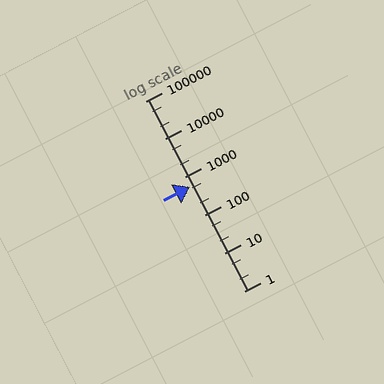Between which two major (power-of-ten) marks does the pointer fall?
The pointer is between 100 and 1000.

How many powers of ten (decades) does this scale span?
The scale spans 5 decades, from 1 to 100000.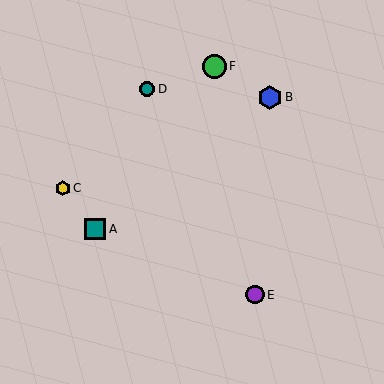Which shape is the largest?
The blue hexagon (labeled B) is the largest.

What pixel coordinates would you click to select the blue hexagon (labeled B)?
Click at (270, 97) to select the blue hexagon B.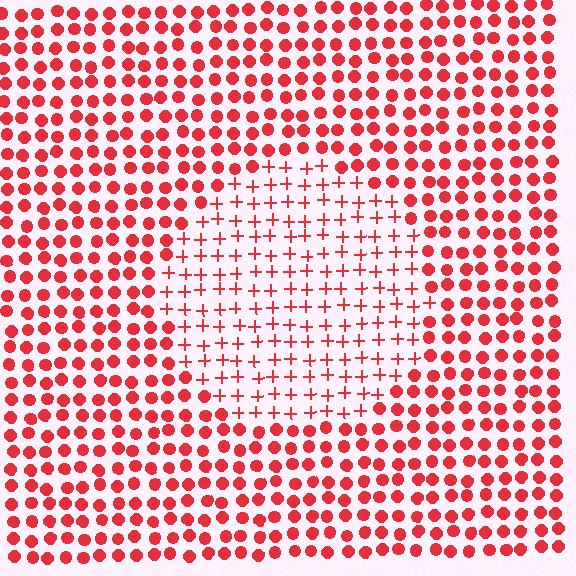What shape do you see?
I see a circle.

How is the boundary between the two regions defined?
The boundary is defined by a change in element shape: plus signs inside vs. circles outside. All elements share the same color and spacing.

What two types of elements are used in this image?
The image uses plus signs inside the circle region and circles outside it.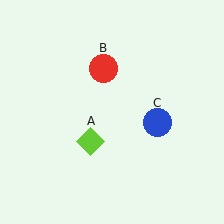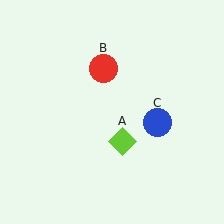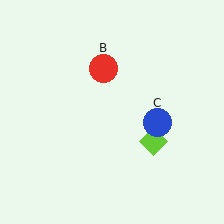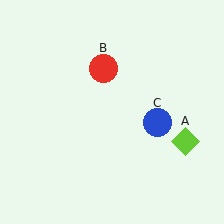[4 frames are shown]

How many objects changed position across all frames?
1 object changed position: lime diamond (object A).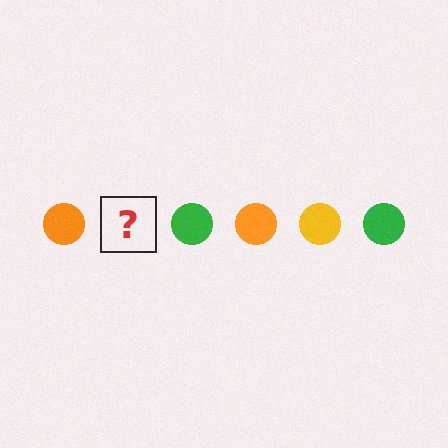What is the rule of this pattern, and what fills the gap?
The rule is that the pattern cycles through orange, yellow, green circles. The gap should be filled with a yellow circle.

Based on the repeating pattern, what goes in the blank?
The blank should be a yellow circle.